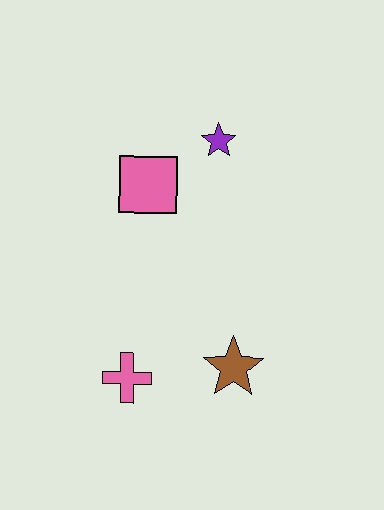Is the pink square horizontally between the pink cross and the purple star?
Yes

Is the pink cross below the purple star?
Yes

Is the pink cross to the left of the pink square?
Yes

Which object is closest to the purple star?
The pink square is closest to the purple star.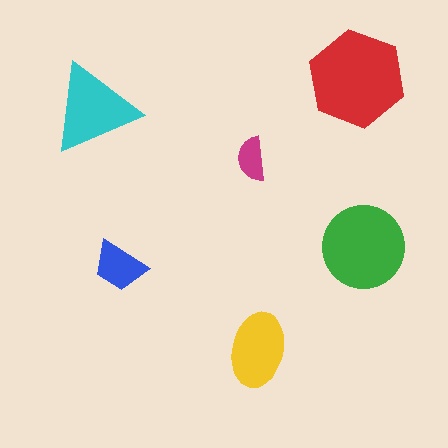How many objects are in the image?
There are 6 objects in the image.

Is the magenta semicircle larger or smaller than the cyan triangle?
Smaller.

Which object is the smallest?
The magenta semicircle.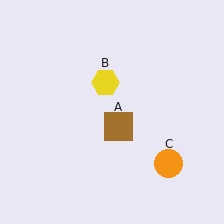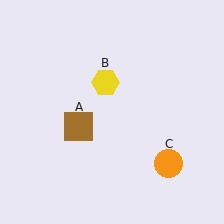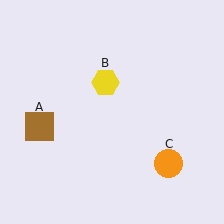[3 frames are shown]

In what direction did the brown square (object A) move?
The brown square (object A) moved left.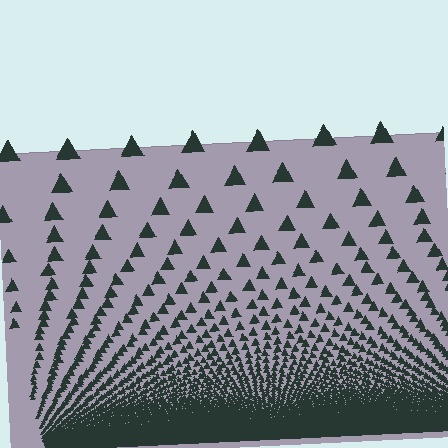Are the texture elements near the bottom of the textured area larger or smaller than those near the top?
Smaller. The gradient is inverted — elements near the bottom are smaller and denser.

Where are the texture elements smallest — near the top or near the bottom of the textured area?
Near the bottom.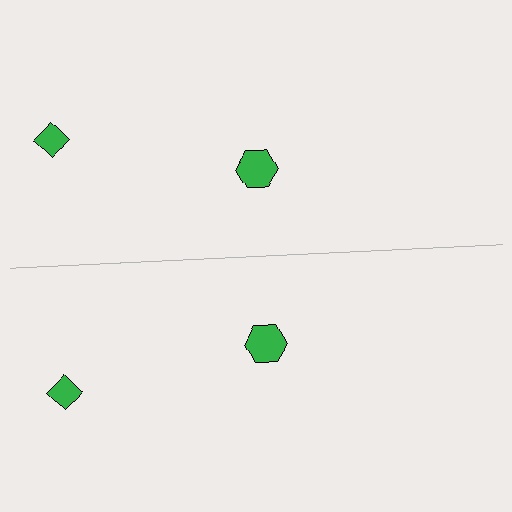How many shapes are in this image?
There are 4 shapes in this image.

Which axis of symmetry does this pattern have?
The pattern has a horizontal axis of symmetry running through the center of the image.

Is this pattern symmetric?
Yes, this pattern has bilateral (reflection) symmetry.